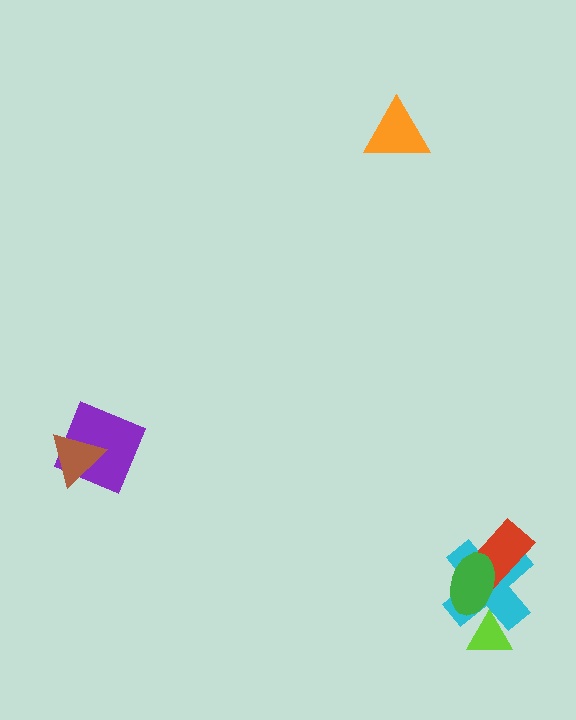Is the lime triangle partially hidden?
Yes, it is partially covered by another shape.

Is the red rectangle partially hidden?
Yes, it is partially covered by another shape.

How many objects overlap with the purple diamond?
1 object overlaps with the purple diamond.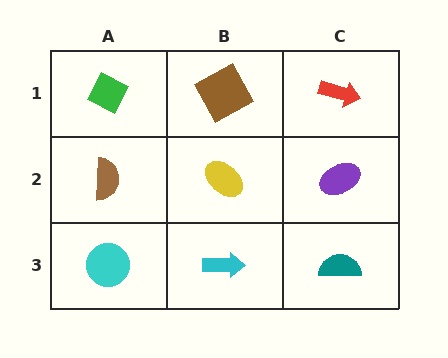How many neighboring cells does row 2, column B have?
4.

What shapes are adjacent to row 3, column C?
A purple ellipse (row 2, column C), a cyan arrow (row 3, column B).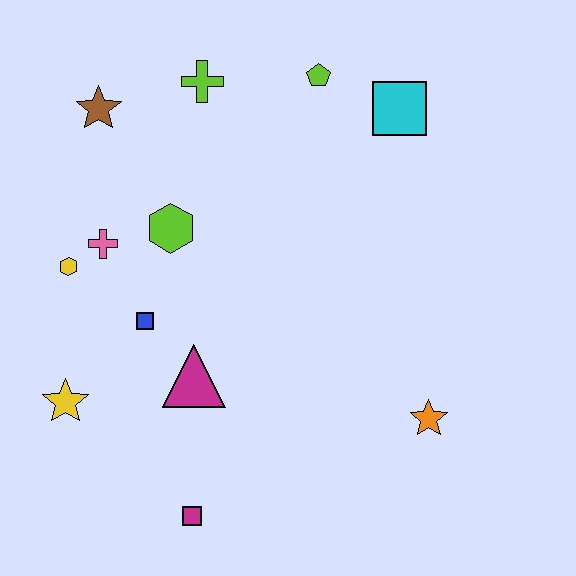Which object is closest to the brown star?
The lime cross is closest to the brown star.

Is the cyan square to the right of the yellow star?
Yes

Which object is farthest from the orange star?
The brown star is farthest from the orange star.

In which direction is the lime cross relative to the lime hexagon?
The lime cross is above the lime hexagon.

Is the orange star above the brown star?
No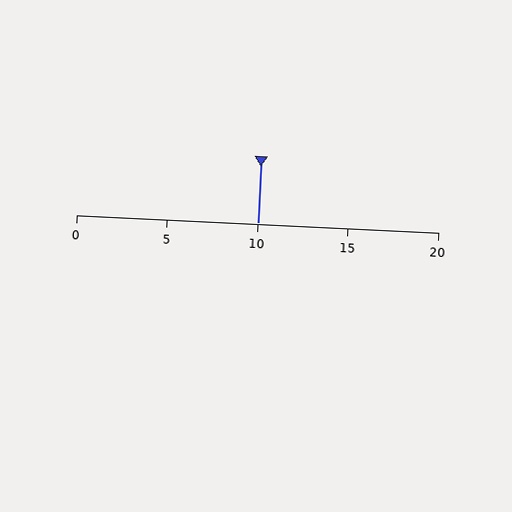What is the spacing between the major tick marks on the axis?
The major ticks are spaced 5 apart.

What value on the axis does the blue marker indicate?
The marker indicates approximately 10.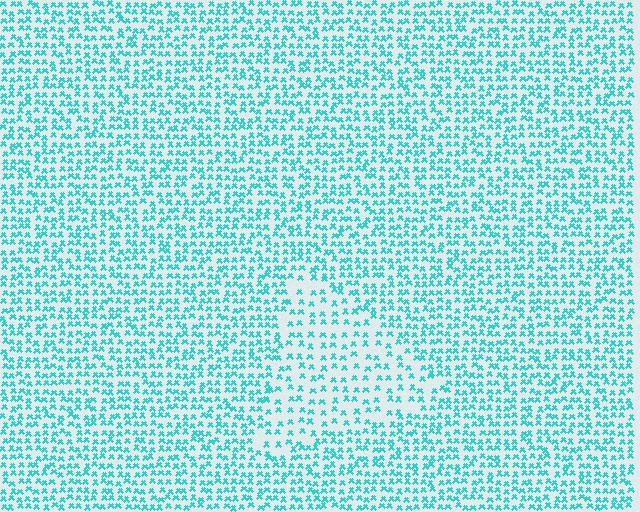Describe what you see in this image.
The image contains small cyan elements arranged at two different densities. A triangle-shaped region is visible where the elements are less densely packed than the surrounding area.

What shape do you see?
I see a triangle.